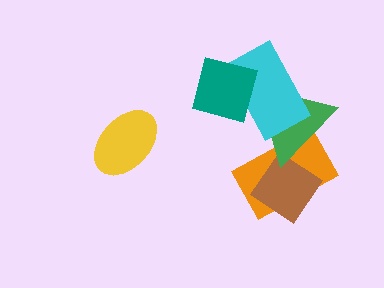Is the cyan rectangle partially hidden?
Yes, it is partially covered by another shape.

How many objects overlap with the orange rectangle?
2 objects overlap with the orange rectangle.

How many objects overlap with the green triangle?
3 objects overlap with the green triangle.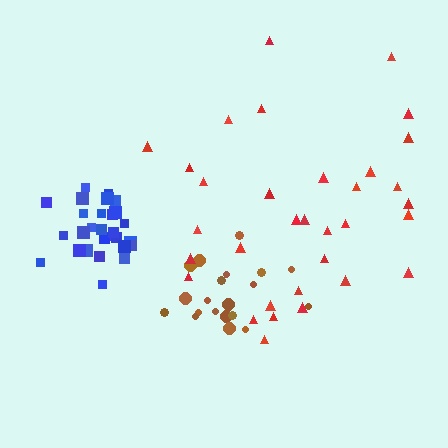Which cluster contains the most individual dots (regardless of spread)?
Red (33).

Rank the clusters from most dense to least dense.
blue, brown, red.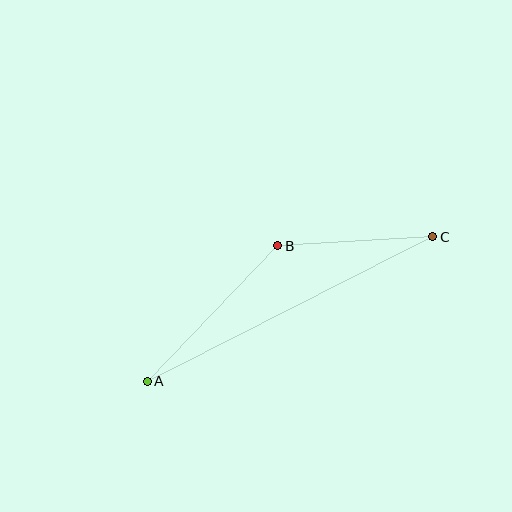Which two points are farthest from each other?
Points A and C are farthest from each other.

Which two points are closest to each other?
Points B and C are closest to each other.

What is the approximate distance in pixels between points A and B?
The distance between A and B is approximately 188 pixels.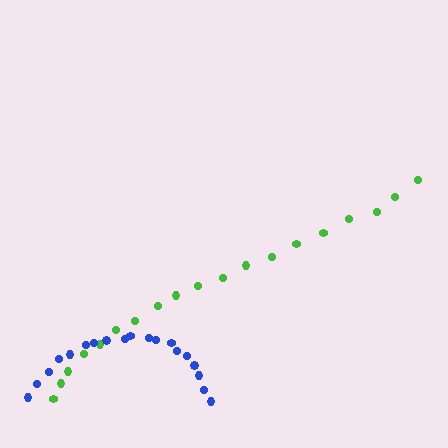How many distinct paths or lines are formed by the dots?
There are 2 distinct paths.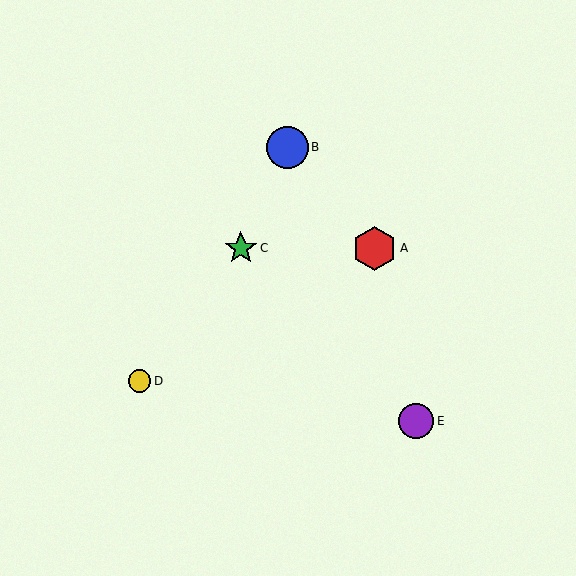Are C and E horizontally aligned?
No, C is at y≈248 and E is at y≈421.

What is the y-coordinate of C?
Object C is at y≈248.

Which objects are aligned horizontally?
Objects A, C are aligned horizontally.